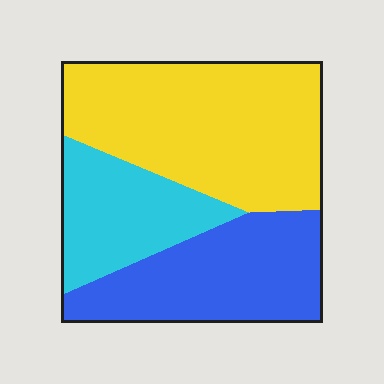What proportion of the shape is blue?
Blue takes up about one third (1/3) of the shape.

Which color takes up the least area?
Cyan, at roughly 20%.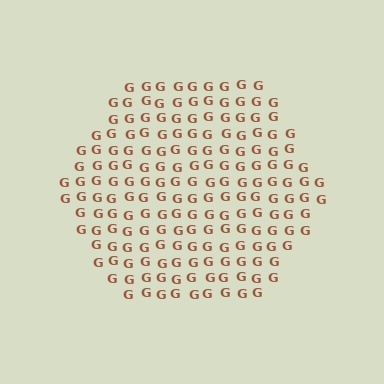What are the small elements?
The small elements are letter G's.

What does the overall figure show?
The overall figure shows a hexagon.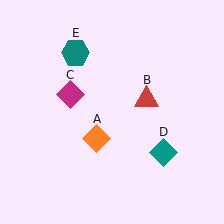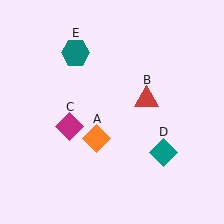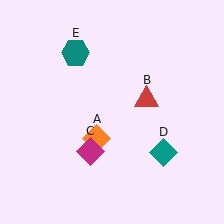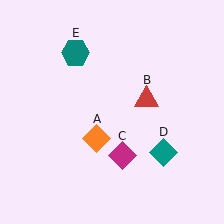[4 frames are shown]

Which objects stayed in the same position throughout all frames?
Orange diamond (object A) and red triangle (object B) and teal diamond (object D) and teal hexagon (object E) remained stationary.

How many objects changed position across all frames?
1 object changed position: magenta diamond (object C).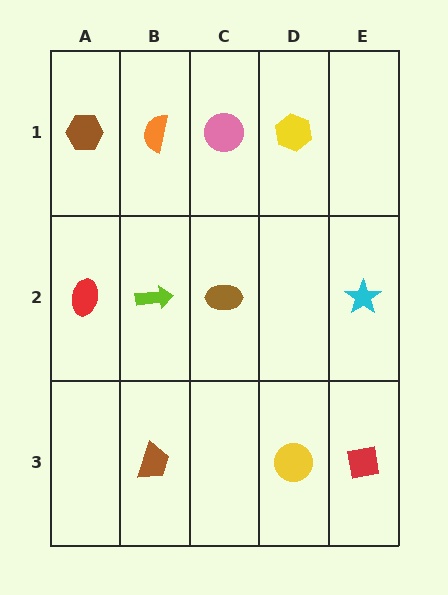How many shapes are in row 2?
4 shapes.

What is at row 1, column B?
An orange semicircle.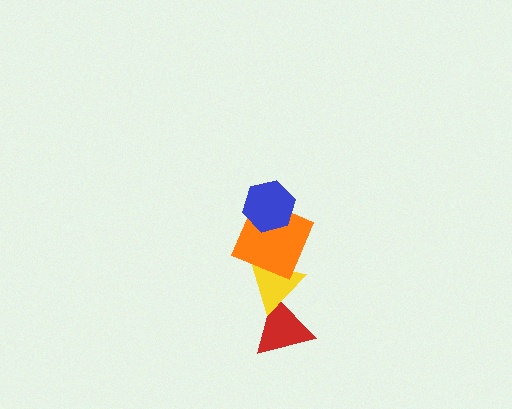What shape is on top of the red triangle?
The yellow triangle is on top of the red triangle.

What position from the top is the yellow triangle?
The yellow triangle is 3rd from the top.